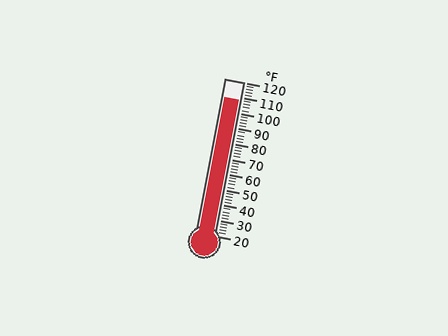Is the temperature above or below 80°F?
The temperature is above 80°F.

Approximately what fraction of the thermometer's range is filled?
The thermometer is filled to approximately 90% of its range.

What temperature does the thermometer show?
The thermometer shows approximately 108°F.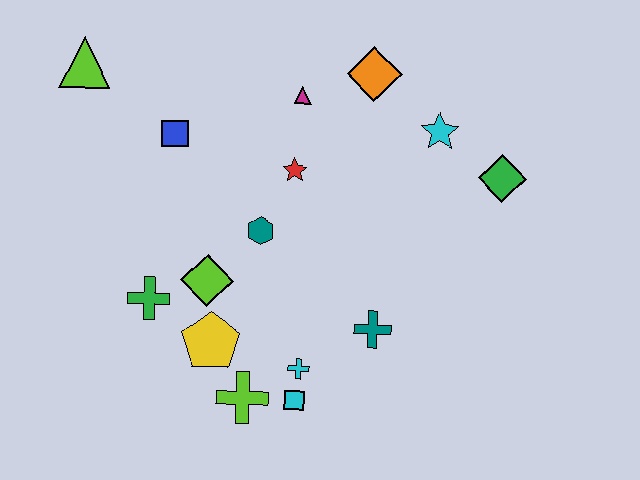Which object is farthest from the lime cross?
The lime triangle is farthest from the lime cross.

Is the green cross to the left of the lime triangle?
No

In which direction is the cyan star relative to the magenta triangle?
The cyan star is to the right of the magenta triangle.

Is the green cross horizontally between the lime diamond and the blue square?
No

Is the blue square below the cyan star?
Yes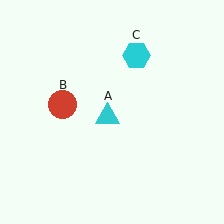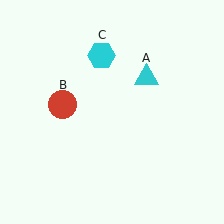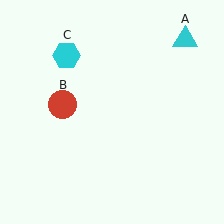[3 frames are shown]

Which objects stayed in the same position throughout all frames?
Red circle (object B) remained stationary.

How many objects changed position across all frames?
2 objects changed position: cyan triangle (object A), cyan hexagon (object C).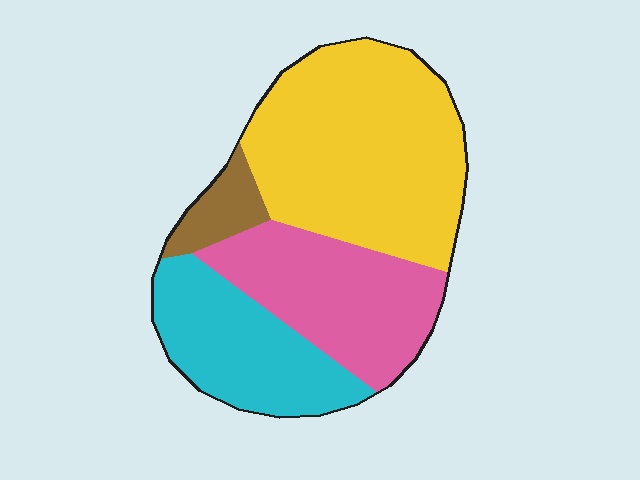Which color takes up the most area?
Yellow, at roughly 45%.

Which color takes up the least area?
Brown, at roughly 5%.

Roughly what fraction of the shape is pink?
Pink takes up about one quarter (1/4) of the shape.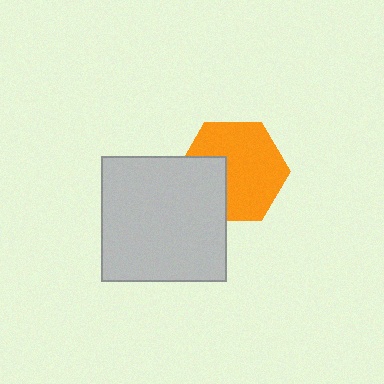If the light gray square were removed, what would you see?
You would see the complete orange hexagon.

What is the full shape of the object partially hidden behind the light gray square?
The partially hidden object is an orange hexagon.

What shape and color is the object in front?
The object in front is a light gray square.